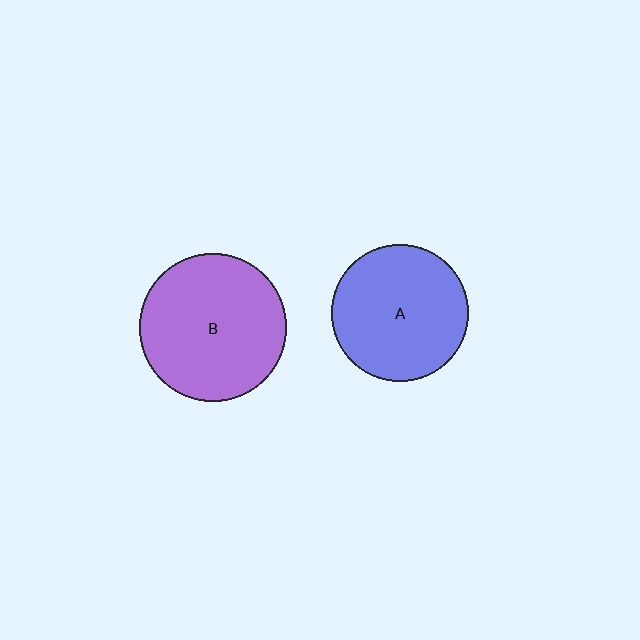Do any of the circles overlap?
No, none of the circles overlap.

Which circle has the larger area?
Circle B (purple).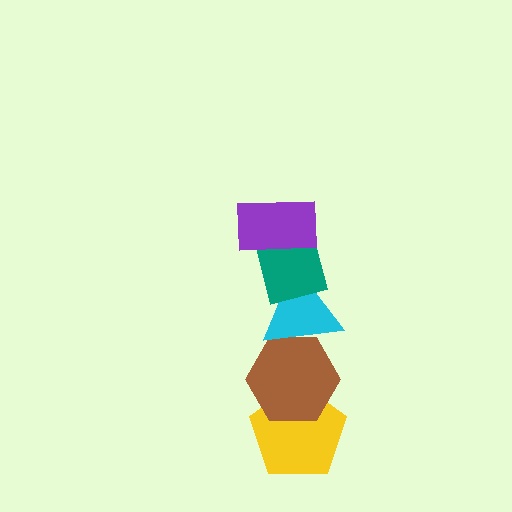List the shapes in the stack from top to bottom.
From top to bottom: the purple rectangle, the teal square, the cyan triangle, the brown hexagon, the yellow pentagon.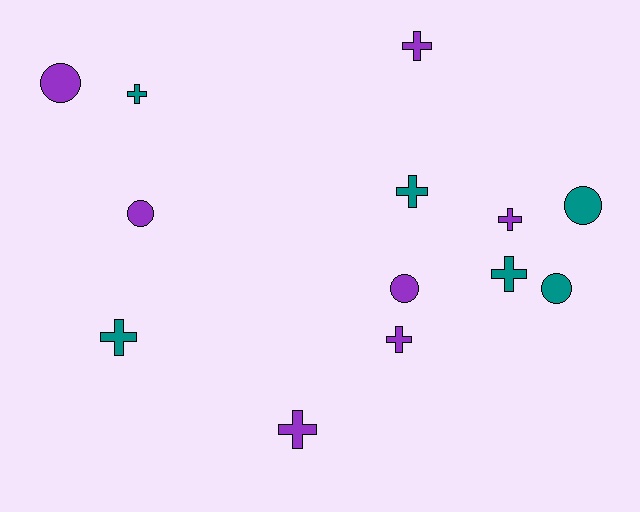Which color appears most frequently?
Purple, with 7 objects.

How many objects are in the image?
There are 13 objects.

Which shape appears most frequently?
Cross, with 8 objects.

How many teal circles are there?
There are 2 teal circles.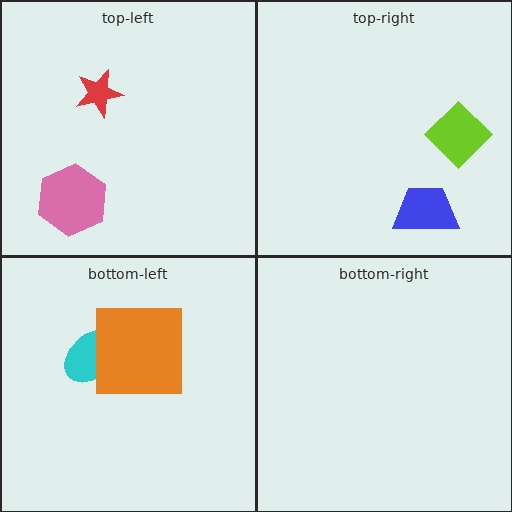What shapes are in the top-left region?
The red star, the pink hexagon.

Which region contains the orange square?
The bottom-left region.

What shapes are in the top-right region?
The blue trapezoid, the lime diamond.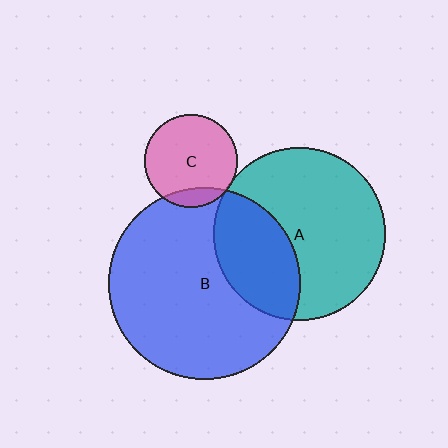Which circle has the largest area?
Circle B (blue).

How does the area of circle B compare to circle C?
Approximately 4.2 times.